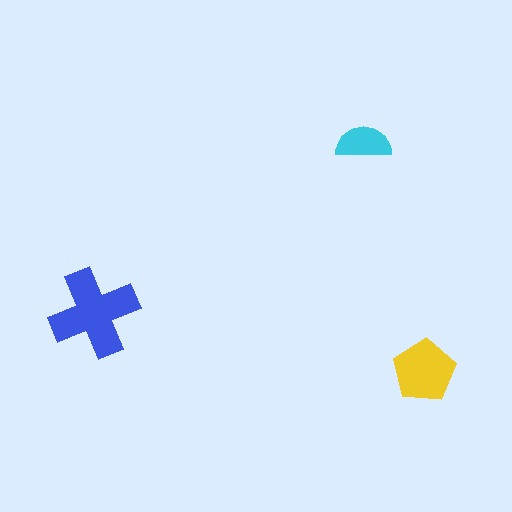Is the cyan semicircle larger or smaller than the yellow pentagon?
Smaller.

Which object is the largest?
The blue cross.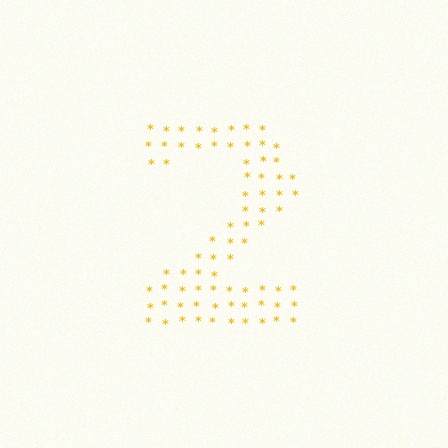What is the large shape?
The large shape is the digit 2.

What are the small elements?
The small elements are asterisks.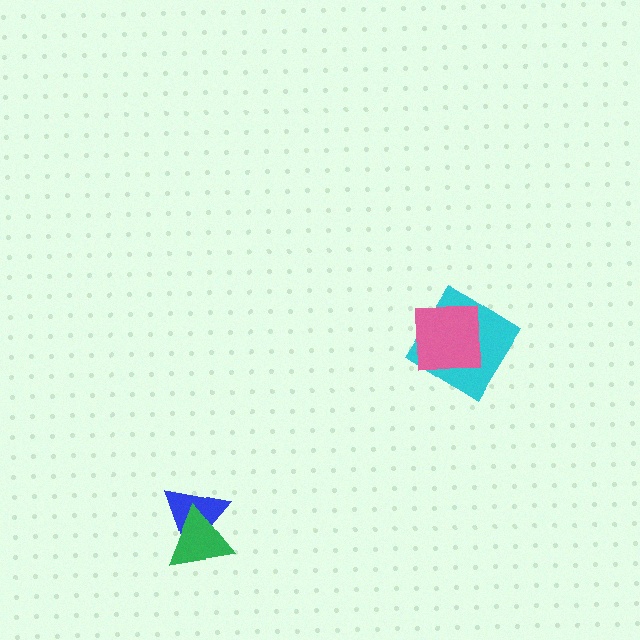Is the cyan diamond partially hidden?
Yes, it is partially covered by another shape.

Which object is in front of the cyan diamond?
The pink square is in front of the cyan diamond.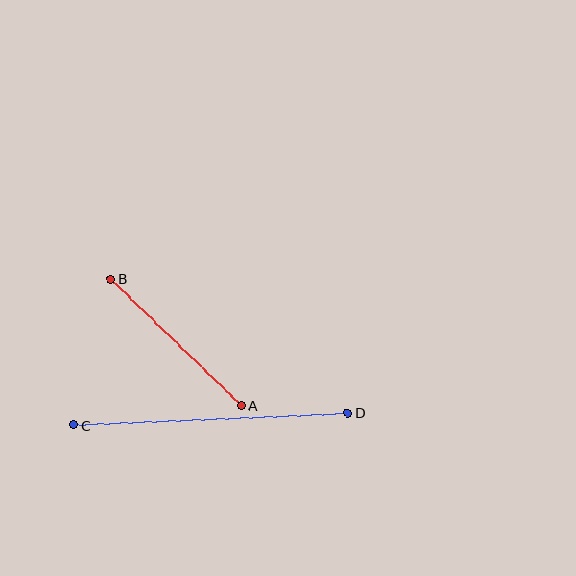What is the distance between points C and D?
The distance is approximately 274 pixels.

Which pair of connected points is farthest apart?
Points C and D are farthest apart.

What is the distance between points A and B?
The distance is approximately 182 pixels.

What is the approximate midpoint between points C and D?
The midpoint is at approximately (211, 419) pixels.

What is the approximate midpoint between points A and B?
The midpoint is at approximately (176, 342) pixels.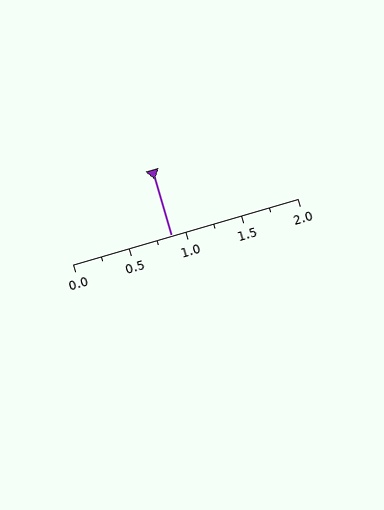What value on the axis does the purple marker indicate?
The marker indicates approximately 0.88.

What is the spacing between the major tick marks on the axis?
The major ticks are spaced 0.5 apart.